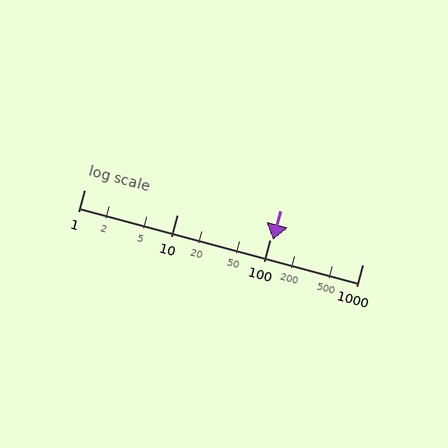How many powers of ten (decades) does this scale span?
The scale spans 3 decades, from 1 to 1000.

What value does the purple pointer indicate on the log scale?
The pointer indicates approximately 110.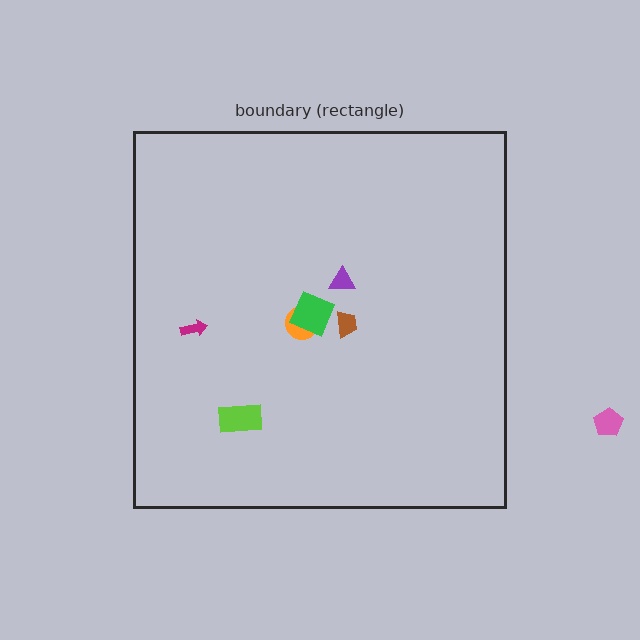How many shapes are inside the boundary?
6 inside, 1 outside.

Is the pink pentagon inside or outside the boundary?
Outside.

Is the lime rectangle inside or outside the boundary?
Inside.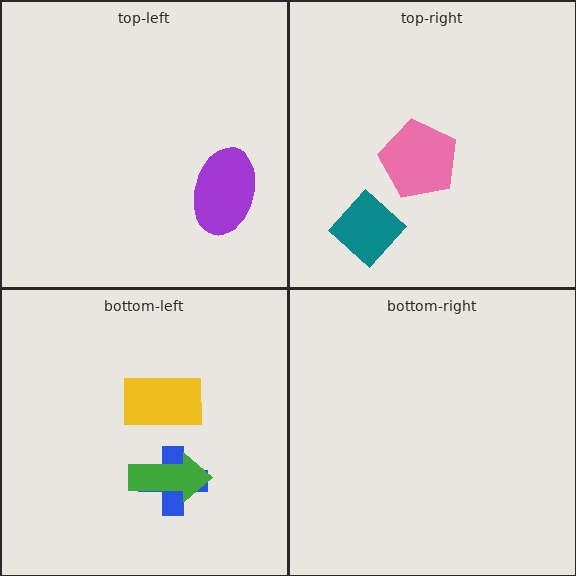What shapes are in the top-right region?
The pink pentagon, the teal diamond.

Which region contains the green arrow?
The bottom-left region.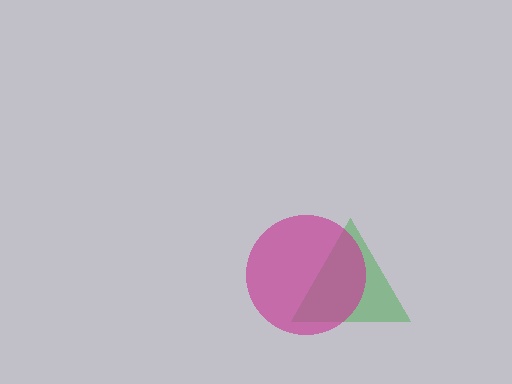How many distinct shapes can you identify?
There are 2 distinct shapes: a green triangle, a magenta circle.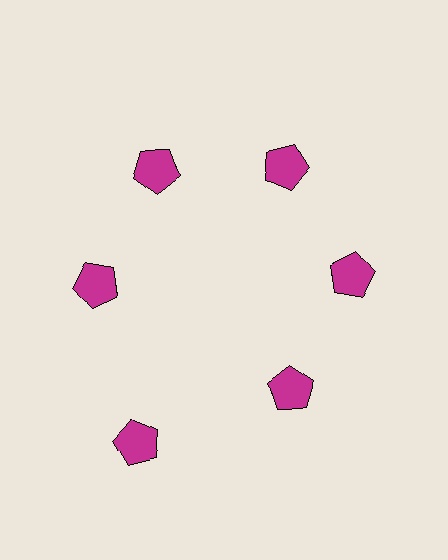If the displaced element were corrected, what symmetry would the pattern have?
It would have 6-fold rotational symmetry — the pattern would map onto itself every 60 degrees.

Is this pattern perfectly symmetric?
No. The 6 magenta pentagons are arranged in a ring, but one element near the 7 o'clock position is pushed outward from the center, breaking the 6-fold rotational symmetry.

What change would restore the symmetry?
The symmetry would be restored by moving it inward, back onto the ring so that all 6 pentagons sit at equal angles and equal distance from the center.